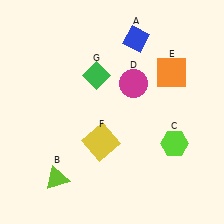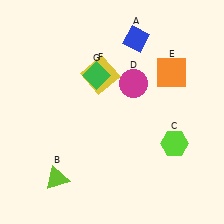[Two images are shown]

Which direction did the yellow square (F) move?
The yellow square (F) moved up.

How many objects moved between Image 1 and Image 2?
1 object moved between the two images.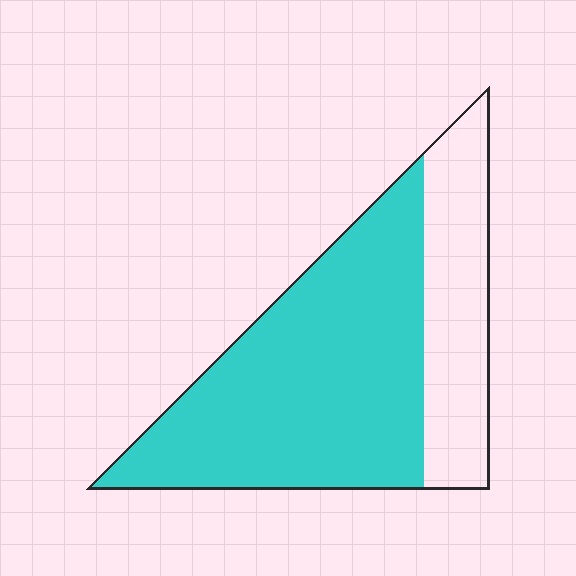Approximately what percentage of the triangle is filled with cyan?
Approximately 70%.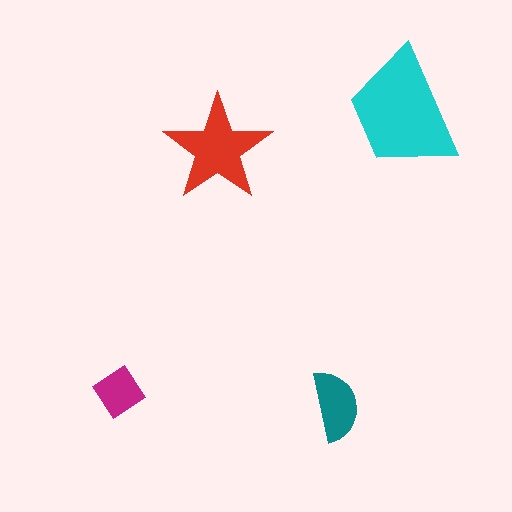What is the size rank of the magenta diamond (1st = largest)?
4th.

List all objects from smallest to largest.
The magenta diamond, the teal semicircle, the red star, the cyan trapezoid.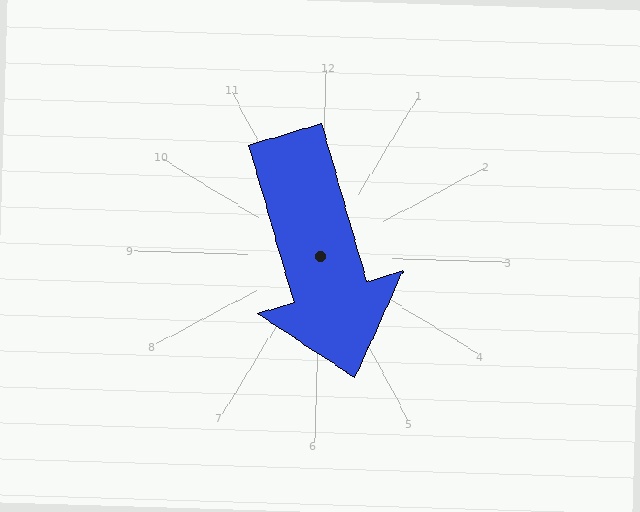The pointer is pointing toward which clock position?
Roughly 5 o'clock.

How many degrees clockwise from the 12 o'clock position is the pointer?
Approximately 162 degrees.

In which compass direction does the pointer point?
South.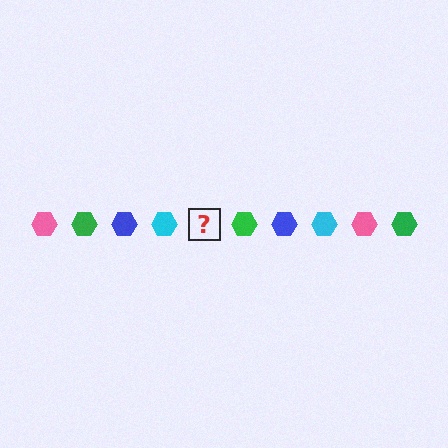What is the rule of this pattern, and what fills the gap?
The rule is that the pattern cycles through pink, green, blue, cyan hexagons. The gap should be filled with a pink hexagon.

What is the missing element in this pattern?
The missing element is a pink hexagon.